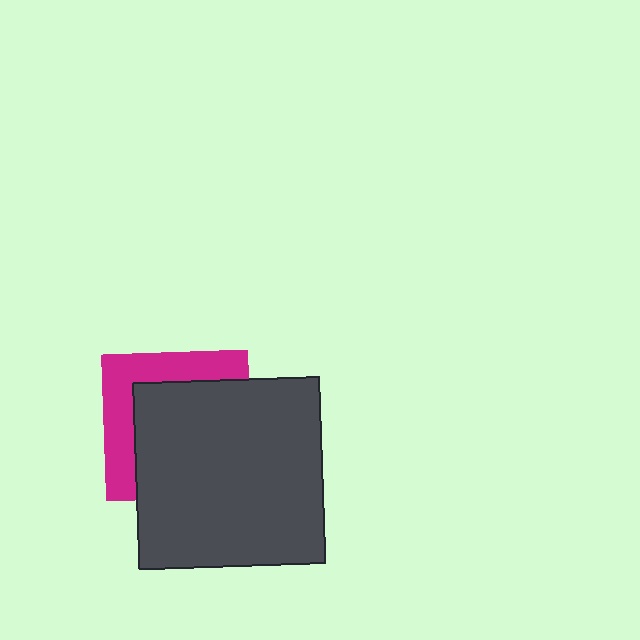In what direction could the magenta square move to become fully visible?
The magenta square could move toward the upper-left. That would shift it out from behind the dark gray square entirely.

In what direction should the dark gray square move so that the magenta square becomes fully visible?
The dark gray square should move toward the lower-right. That is the shortest direction to clear the overlap and leave the magenta square fully visible.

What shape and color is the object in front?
The object in front is a dark gray square.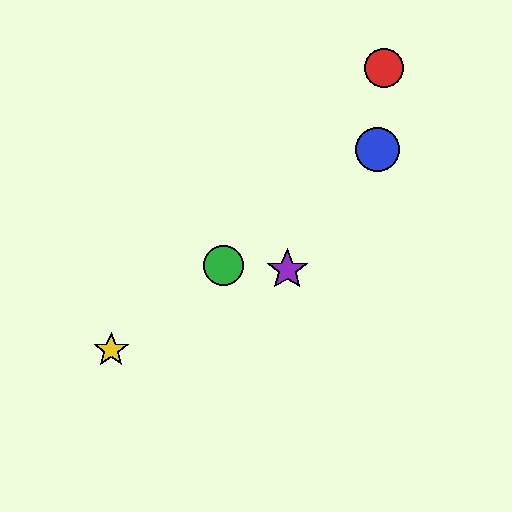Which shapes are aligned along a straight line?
The blue circle, the green circle, the yellow star are aligned along a straight line.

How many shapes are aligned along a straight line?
3 shapes (the blue circle, the green circle, the yellow star) are aligned along a straight line.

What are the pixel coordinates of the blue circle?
The blue circle is at (377, 149).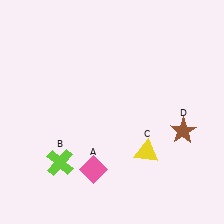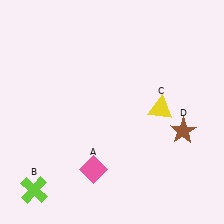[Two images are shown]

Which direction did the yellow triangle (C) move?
The yellow triangle (C) moved up.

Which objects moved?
The objects that moved are: the lime cross (B), the yellow triangle (C).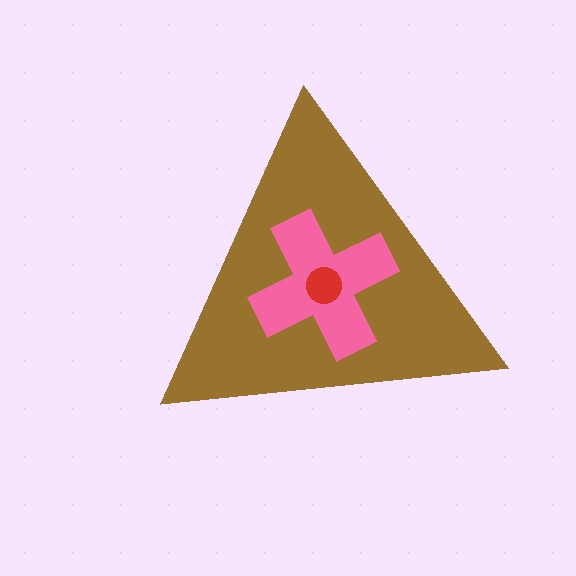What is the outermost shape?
The brown triangle.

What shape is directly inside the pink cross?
The red circle.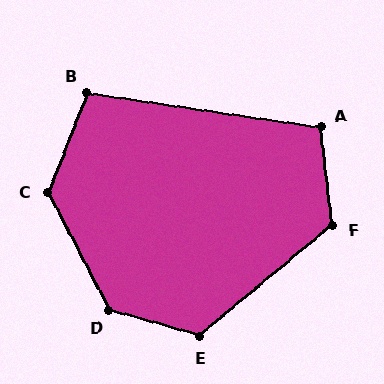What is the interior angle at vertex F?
Approximately 123 degrees (obtuse).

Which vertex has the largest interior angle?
D, at approximately 134 degrees.